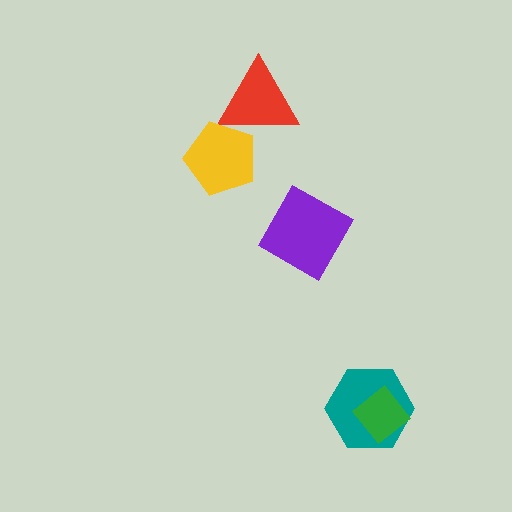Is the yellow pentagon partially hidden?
No, no other shape covers it.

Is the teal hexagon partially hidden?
Yes, it is partially covered by another shape.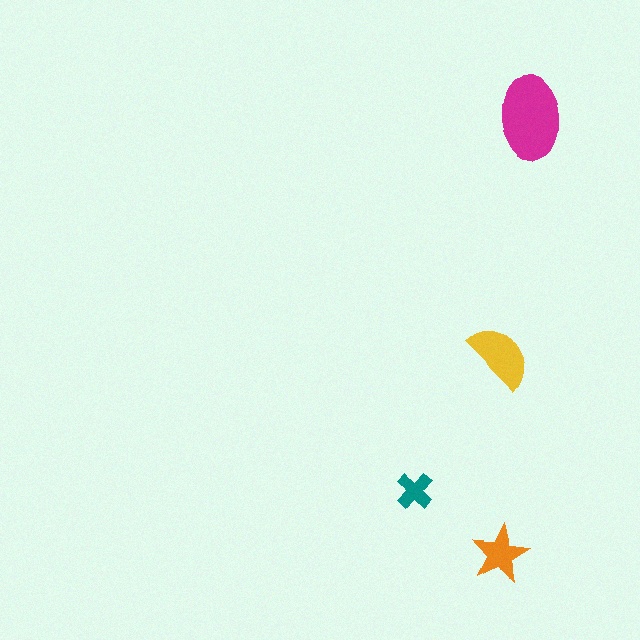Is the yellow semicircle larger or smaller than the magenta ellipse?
Smaller.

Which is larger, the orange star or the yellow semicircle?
The yellow semicircle.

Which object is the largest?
The magenta ellipse.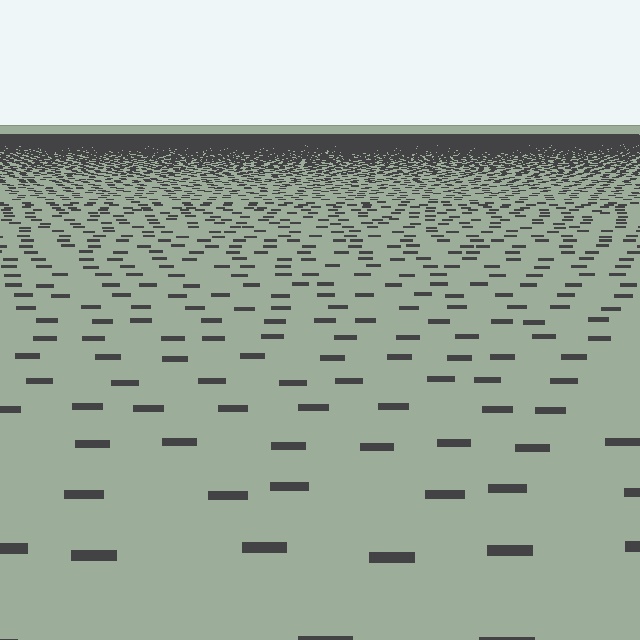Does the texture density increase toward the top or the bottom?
Density increases toward the top.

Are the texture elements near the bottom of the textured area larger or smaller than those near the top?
Larger. Near the bottom, elements are closer to the viewer and appear at a bigger on-screen size.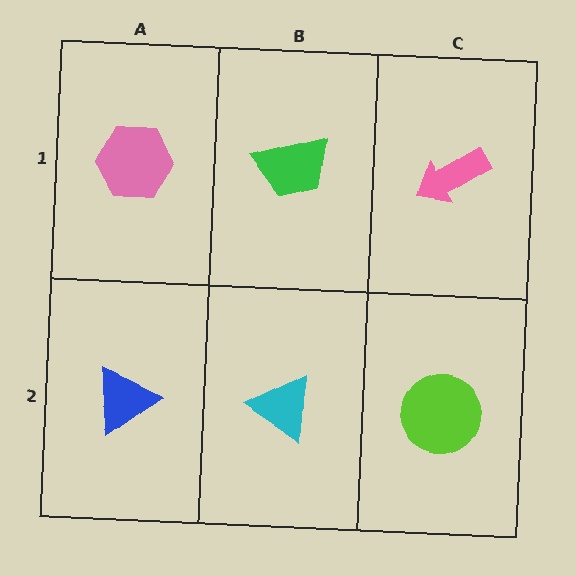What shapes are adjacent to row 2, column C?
A pink arrow (row 1, column C), a cyan triangle (row 2, column B).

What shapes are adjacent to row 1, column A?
A blue triangle (row 2, column A), a green trapezoid (row 1, column B).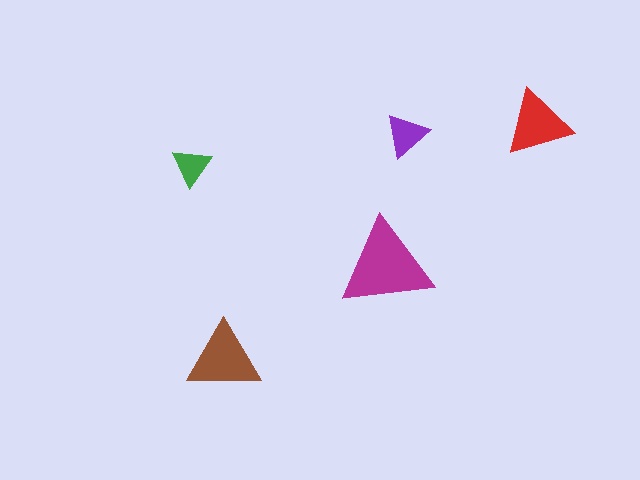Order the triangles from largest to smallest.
the magenta one, the brown one, the red one, the purple one, the green one.